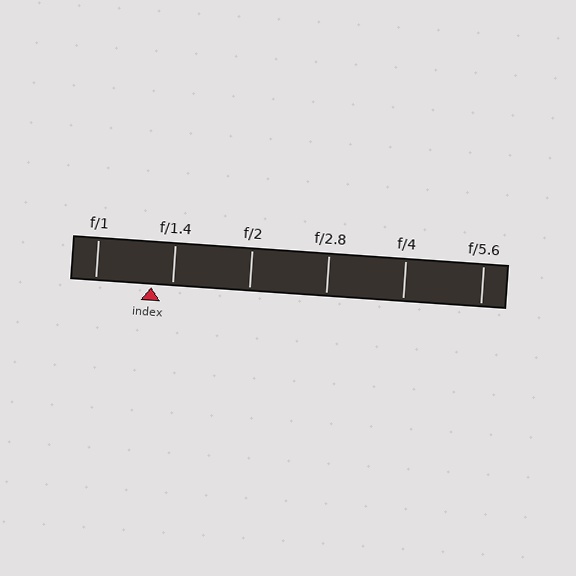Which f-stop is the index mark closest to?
The index mark is closest to f/1.4.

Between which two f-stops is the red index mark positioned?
The index mark is between f/1 and f/1.4.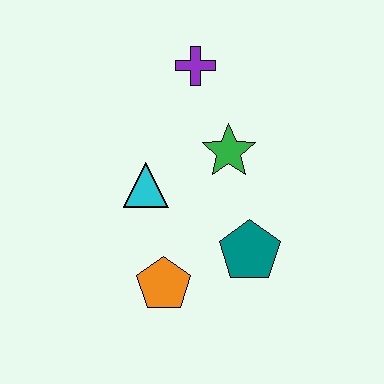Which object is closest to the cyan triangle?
The green star is closest to the cyan triangle.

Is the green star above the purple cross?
No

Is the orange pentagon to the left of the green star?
Yes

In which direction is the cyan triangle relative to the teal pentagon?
The cyan triangle is to the left of the teal pentagon.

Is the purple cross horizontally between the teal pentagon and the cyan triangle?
Yes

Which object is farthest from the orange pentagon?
The purple cross is farthest from the orange pentagon.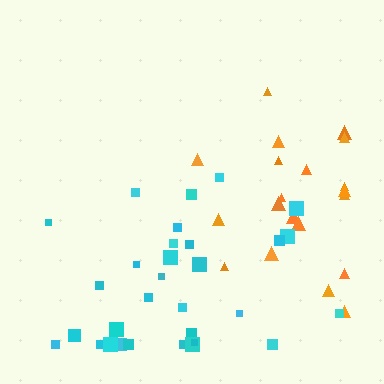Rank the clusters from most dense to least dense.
cyan, orange.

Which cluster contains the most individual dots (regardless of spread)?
Cyan (31).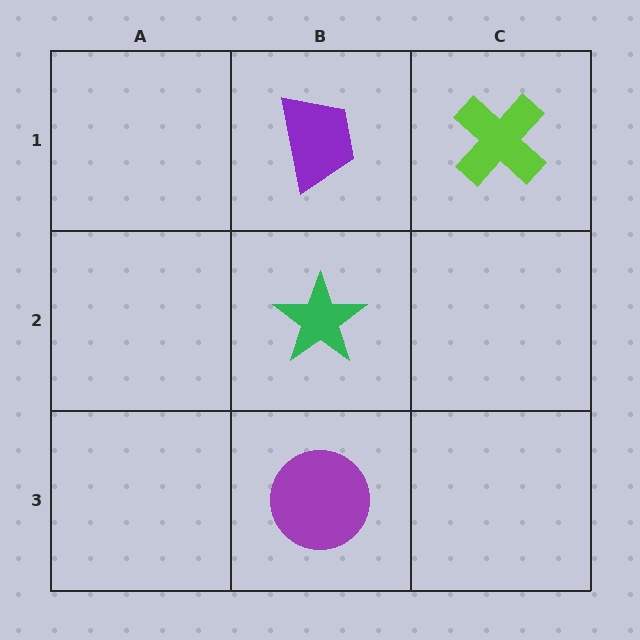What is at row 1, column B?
A purple trapezoid.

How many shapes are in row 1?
2 shapes.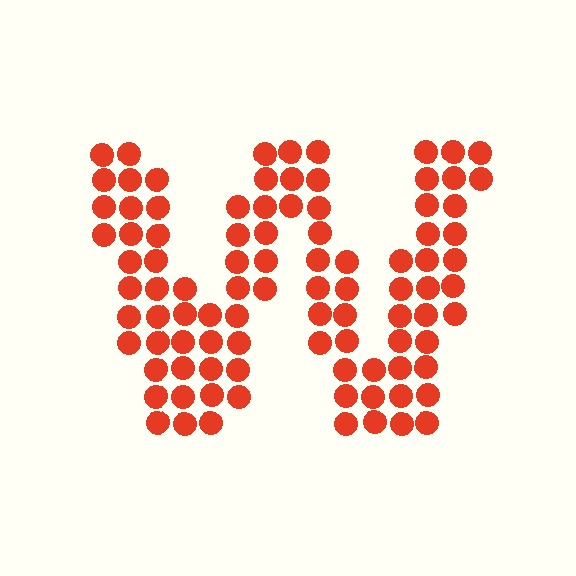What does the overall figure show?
The overall figure shows the letter W.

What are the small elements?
The small elements are circles.